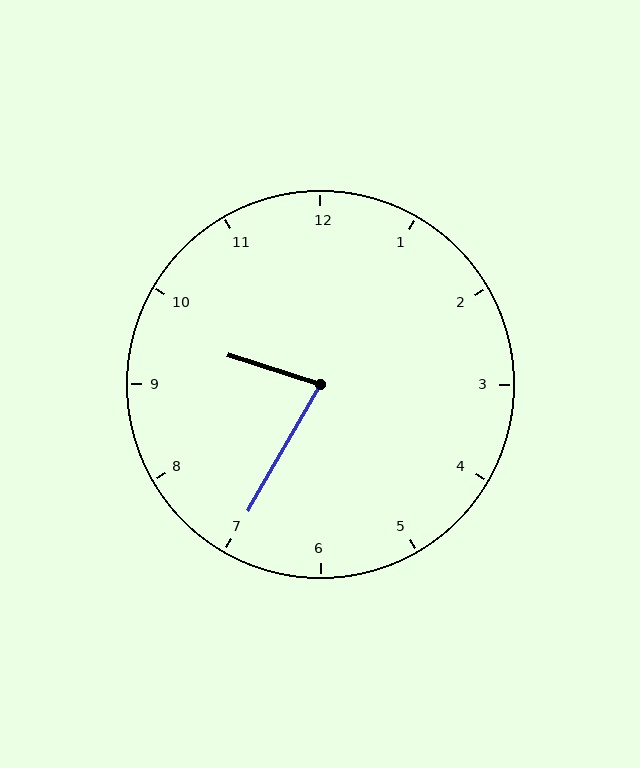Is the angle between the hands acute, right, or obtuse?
It is acute.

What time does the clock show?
9:35.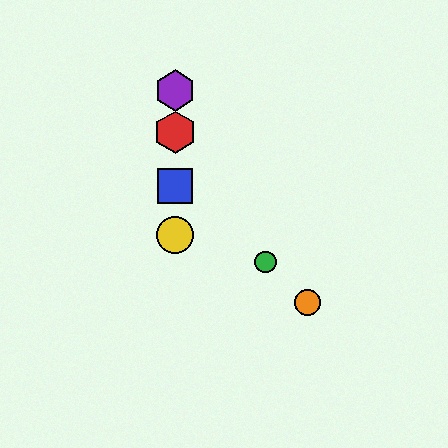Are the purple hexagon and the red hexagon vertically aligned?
Yes, both are at x≈175.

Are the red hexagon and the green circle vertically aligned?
No, the red hexagon is at x≈175 and the green circle is at x≈266.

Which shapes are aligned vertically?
The red hexagon, the blue square, the yellow circle, the purple hexagon are aligned vertically.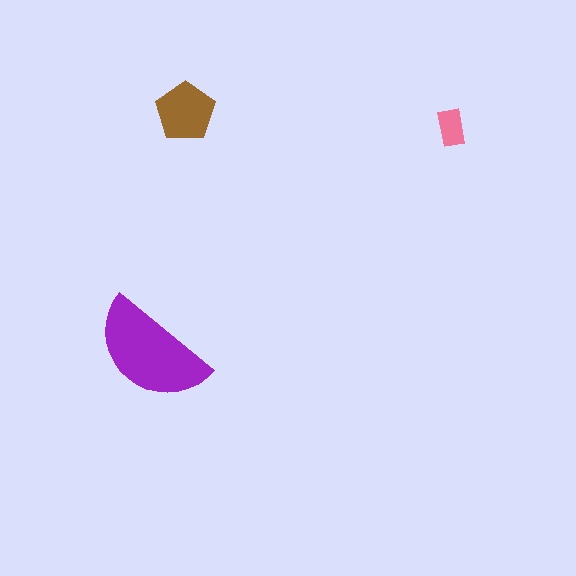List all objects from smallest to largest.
The pink rectangle, the brown pentagon, the purple semicircle.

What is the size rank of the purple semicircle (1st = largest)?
1st.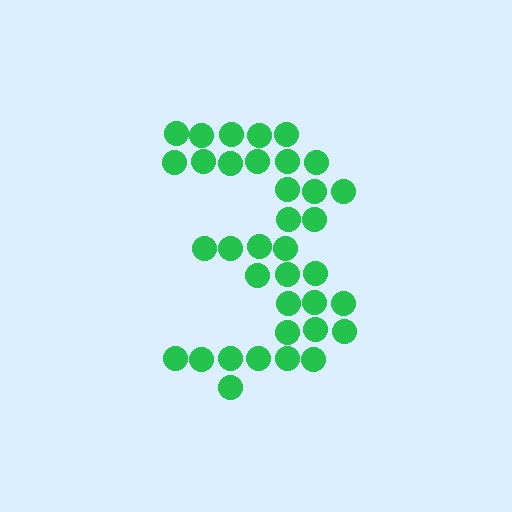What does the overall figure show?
The overall figure shows the digit 3.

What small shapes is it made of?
It is made of small circles.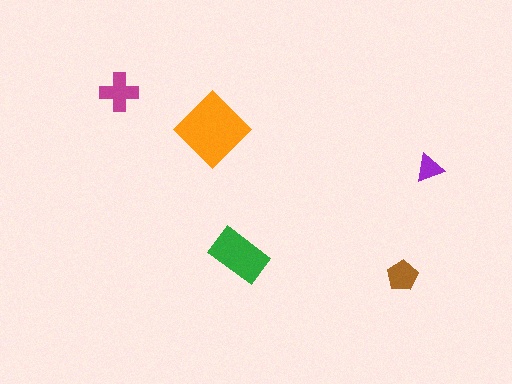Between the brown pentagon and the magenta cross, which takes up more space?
The magenta cross.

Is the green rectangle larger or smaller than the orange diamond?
Smaller.